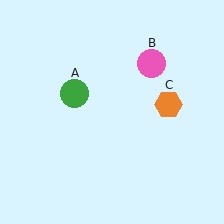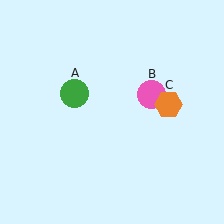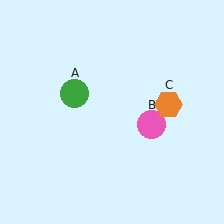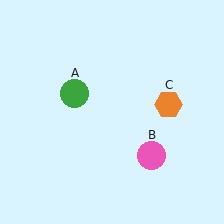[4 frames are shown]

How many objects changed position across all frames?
1 object changed position: pink circle (object B).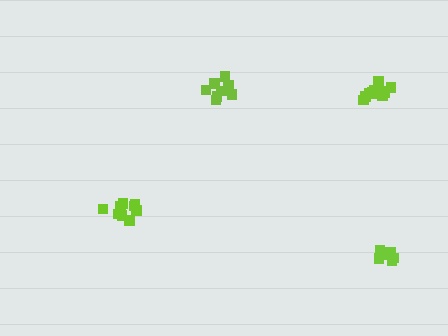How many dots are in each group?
Group 1: 8 dots, Group 2: 12 dots, Group 3: 9 dots, Group 4: 6 dots (35 total).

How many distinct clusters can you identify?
There are 4 distinct clusters.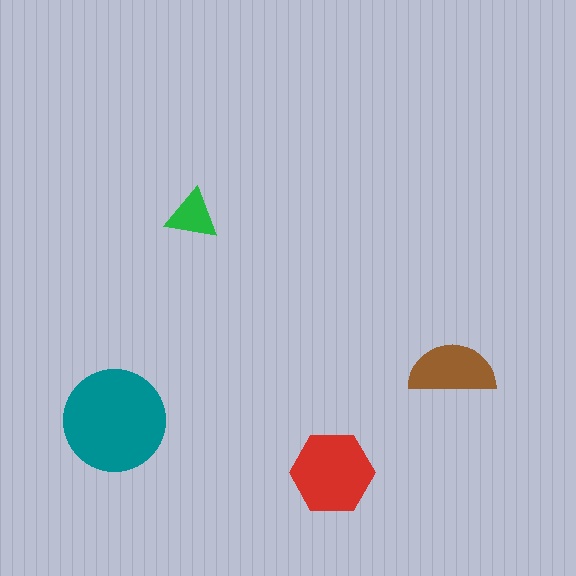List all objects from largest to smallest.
The teal circle, the red hexagon, the brown semicircle, the green triangle.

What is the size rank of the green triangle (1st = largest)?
4th.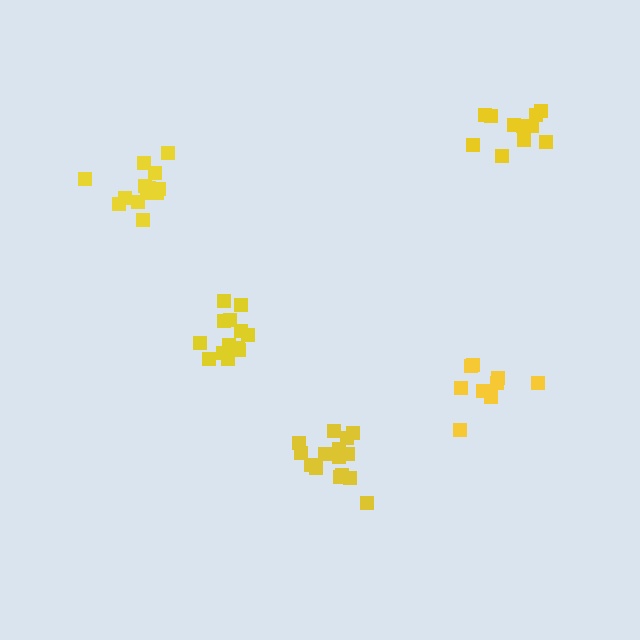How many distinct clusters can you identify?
There are 5 distinct clusters.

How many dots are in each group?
Group 1: 15 dots, Group 2: 13 dots, Group 3: 11 dots, Group 4: 9 dots, Group 5: 13 dots (61 total).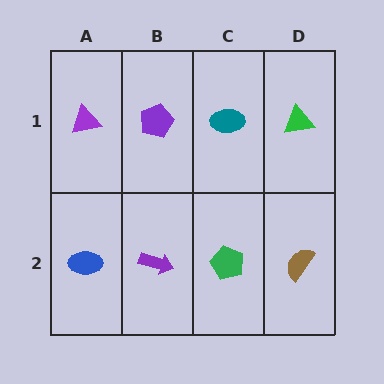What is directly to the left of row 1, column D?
A teal ellipse.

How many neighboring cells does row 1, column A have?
2.